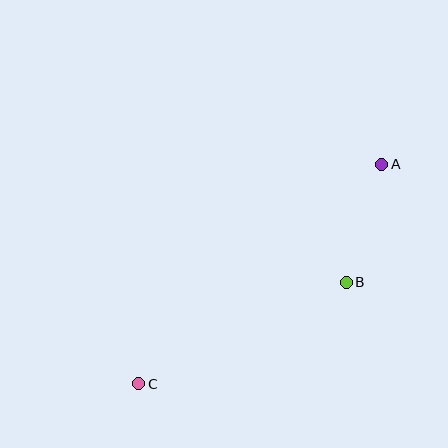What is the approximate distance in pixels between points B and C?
The distance between B and C is approximately 232 pixels.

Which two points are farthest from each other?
Points A and C are farthest from each other.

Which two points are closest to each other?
Points A and B are closest to each other.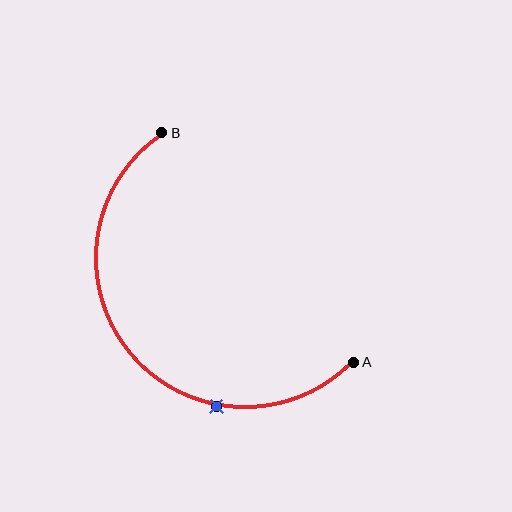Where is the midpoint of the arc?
The arc midpoint is the point on the curve farthest from the straight line joining A and B. It sits below and to the left of that line.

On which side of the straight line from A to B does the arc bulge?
The arc bulges below and to the left of the straight line connecting A and B.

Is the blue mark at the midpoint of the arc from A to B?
No. The blue mark lies on the arc but is closer to endpoint A. The arc midpoint would be at the point on the curve equidistant along the arc from both A and B.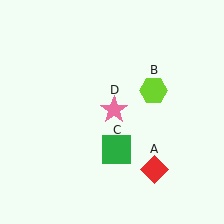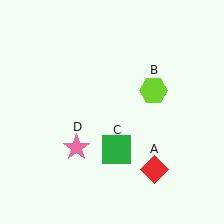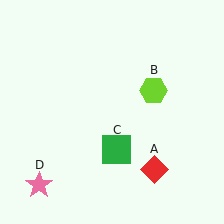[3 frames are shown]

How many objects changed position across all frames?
1 object changed position: pink star (object D).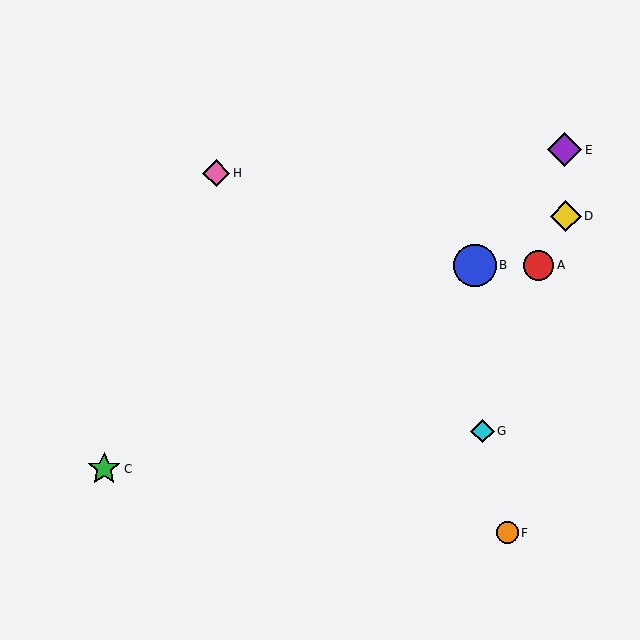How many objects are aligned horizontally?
2 objects (A, B) are aligned horizontally.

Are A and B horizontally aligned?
Yes, both are at y≈265.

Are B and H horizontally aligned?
No, B is at y≈265 and H is at y≈173.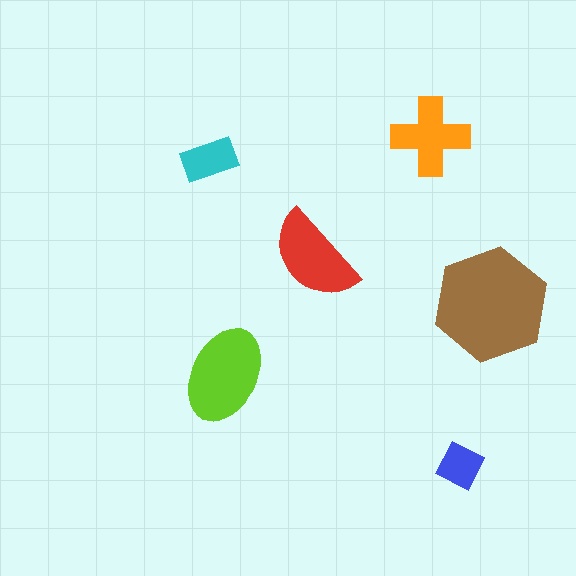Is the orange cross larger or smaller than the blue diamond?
Larger.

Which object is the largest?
The brown hexagon.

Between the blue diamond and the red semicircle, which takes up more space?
The red semicircle.